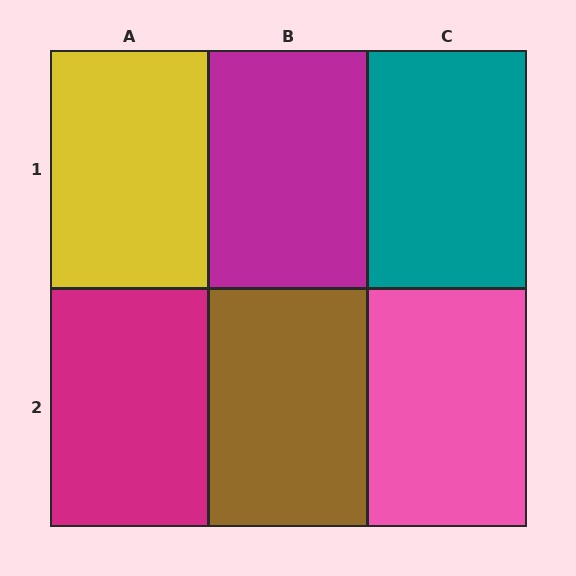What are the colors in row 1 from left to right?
Yellow, magenta, teal.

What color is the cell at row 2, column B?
Brown.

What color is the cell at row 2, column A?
Magenta.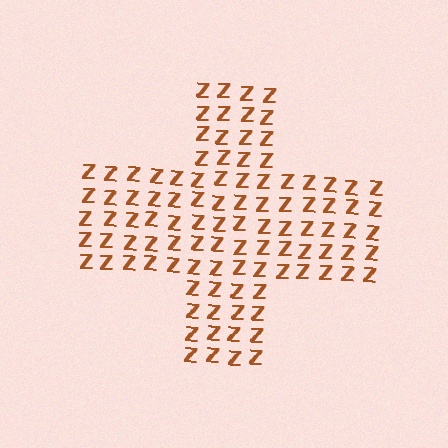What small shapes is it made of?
It is made of small letter Z's.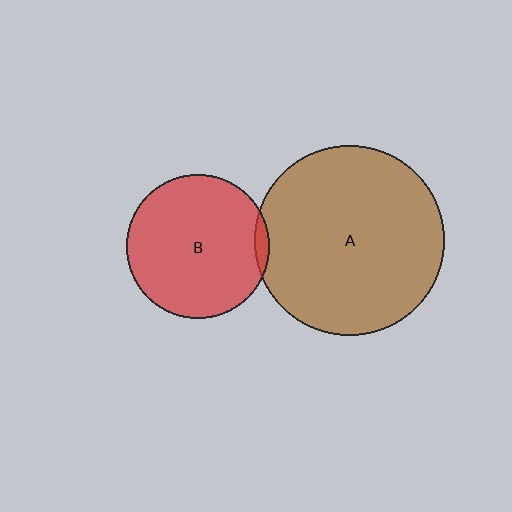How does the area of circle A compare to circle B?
Approximately 1.8 times.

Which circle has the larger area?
Circle A (brown).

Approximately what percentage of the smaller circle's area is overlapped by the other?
Approximately 5%.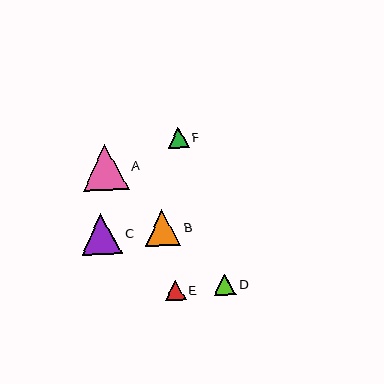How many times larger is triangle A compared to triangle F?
Triangle A is approximately 2.1 times the size of triangle F.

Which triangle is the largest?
Triangle A is the largest with a size of approximately 45 pixels.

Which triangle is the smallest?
Triangle E is the smallest with a size of approximately 20 pixels.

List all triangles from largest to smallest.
From largest to smallest: A, C, B, D, F, E.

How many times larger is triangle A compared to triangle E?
Triangle A is approximately 2.2 times the size of triangle E.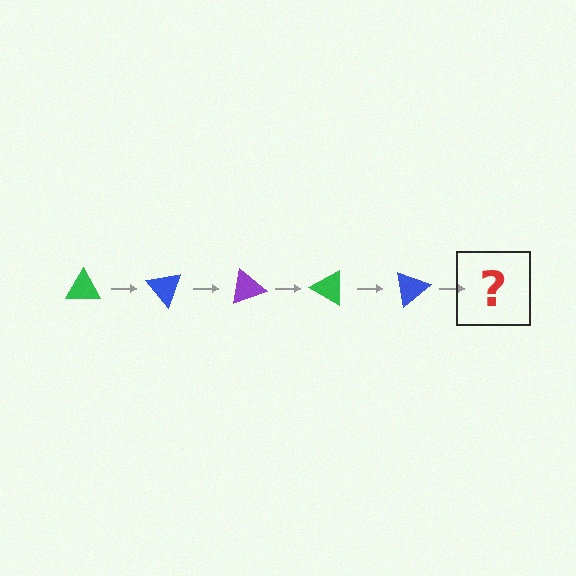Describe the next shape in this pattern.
It should be a purple triangle, rotated 250 degrees from the start.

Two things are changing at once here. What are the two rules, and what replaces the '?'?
The two rules are that it rotates 50 degrees each step and the color cycles through green, blue, and purple. The '?' should be a purple triangle, rotated 250 degrees from the start.